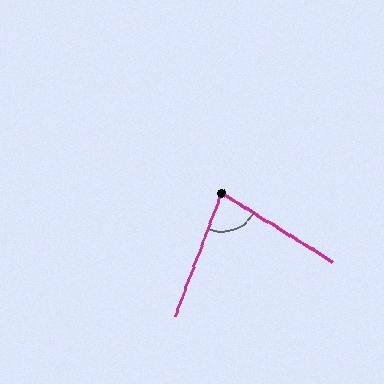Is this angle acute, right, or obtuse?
It is acute.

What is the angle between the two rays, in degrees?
Approximately 79 degrees.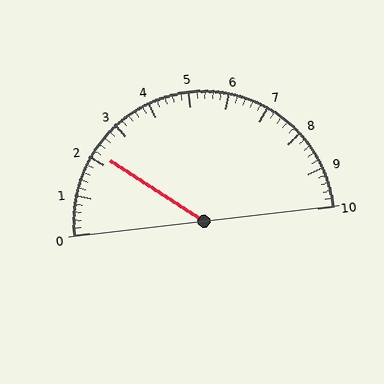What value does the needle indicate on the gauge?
The needle indicates approximately 2.2.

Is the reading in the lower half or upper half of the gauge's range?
The reading is in the lower half of the range (0 to 10).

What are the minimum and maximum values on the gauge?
The gauge ranges from 0 to 10.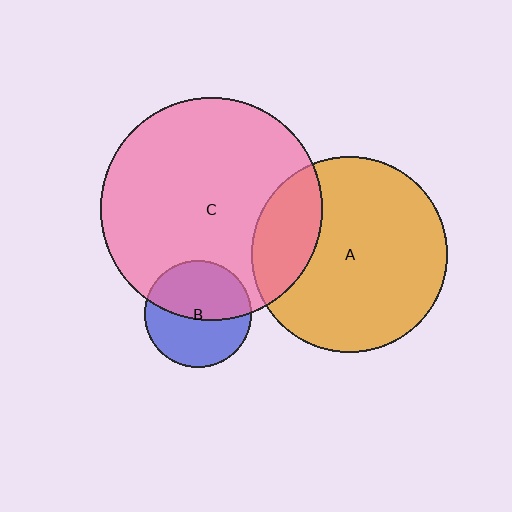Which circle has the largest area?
Circle C (pink).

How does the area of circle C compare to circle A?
Approximately 1.3 times.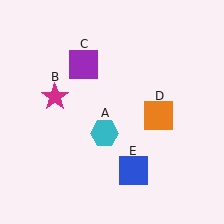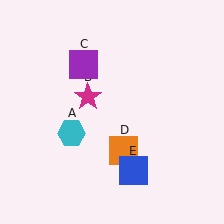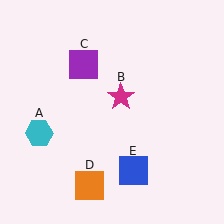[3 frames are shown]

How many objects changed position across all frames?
3 objects changed position: cyan hexagon (object A), magenta star (object B), orange square (object D).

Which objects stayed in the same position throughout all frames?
Purple square (object C) and blue square (object E) remained stationary.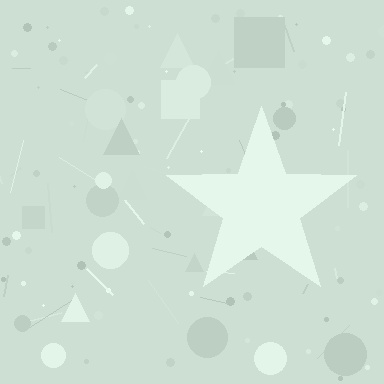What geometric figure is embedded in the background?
A star is embedded in the background.